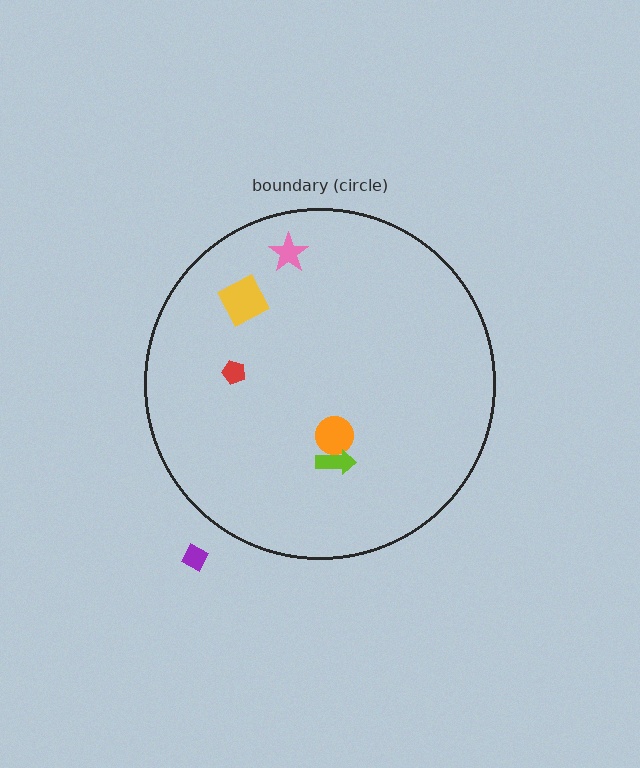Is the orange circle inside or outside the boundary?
Inside.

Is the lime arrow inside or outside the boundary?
Inside.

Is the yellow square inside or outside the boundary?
Inside.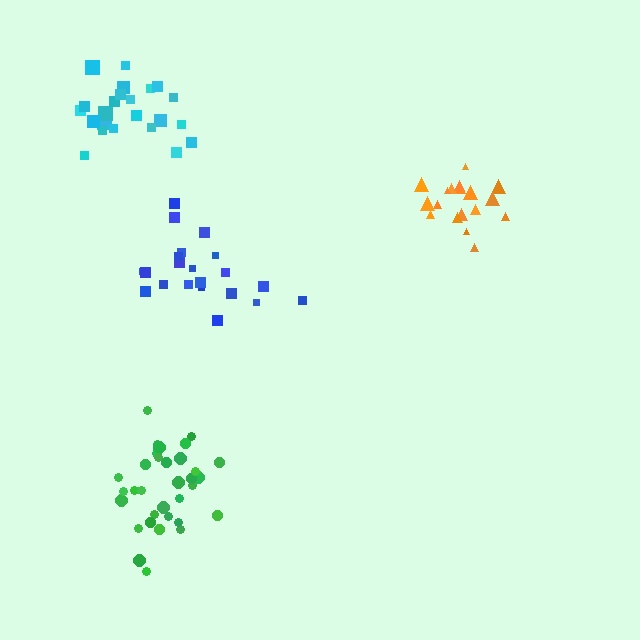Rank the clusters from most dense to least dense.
orange, cyan, green, blue.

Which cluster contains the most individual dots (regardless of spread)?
Green (33).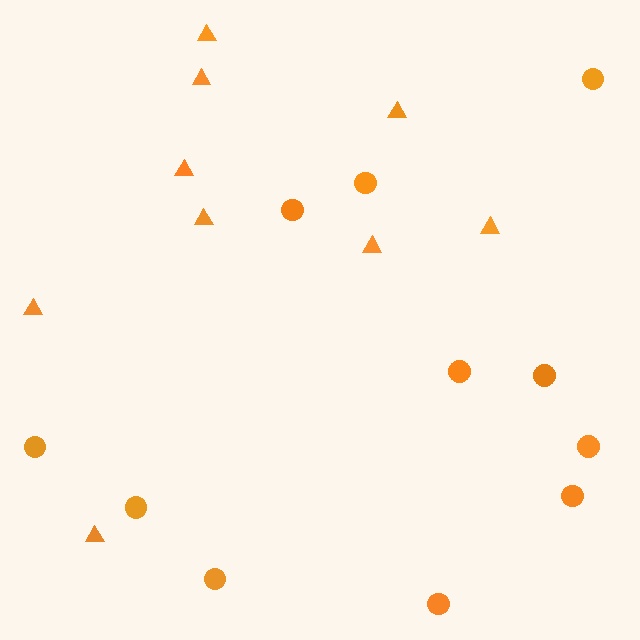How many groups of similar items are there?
There are 2 groups: one group of circles (11) and one group of triangles (9).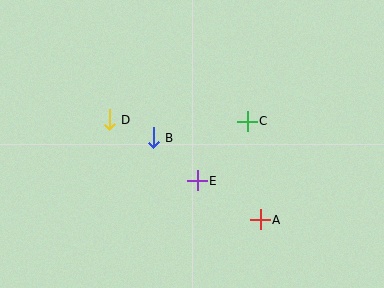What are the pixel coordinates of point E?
Point E is at (197, 181).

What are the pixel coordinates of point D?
Point D is at (109, 120).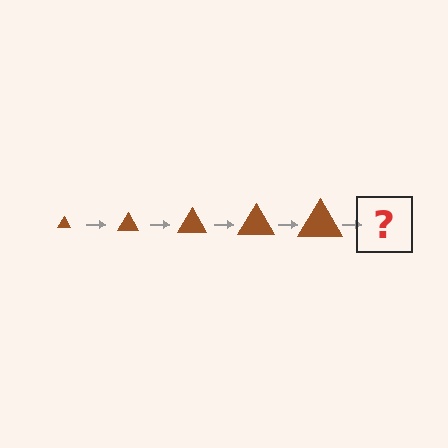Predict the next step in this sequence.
The next step is a brown triangle, larger than the previous one.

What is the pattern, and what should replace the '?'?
The pattern is that the triangle gets progressively larger each step. The '?' should be a brown triangle, larger than the previous one.